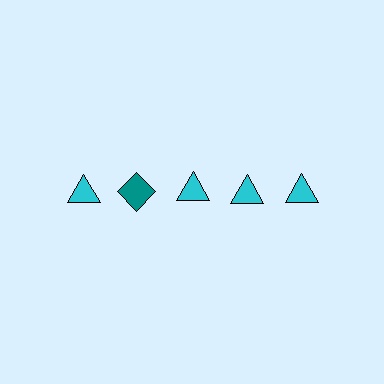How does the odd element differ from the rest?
It differs in both color (teal instead of cyan) and shape (diamond instead of triangle).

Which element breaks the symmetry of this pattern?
The teal diamond in the top row, second from left column breaks the symmetry. All other shapes are cyan triangles.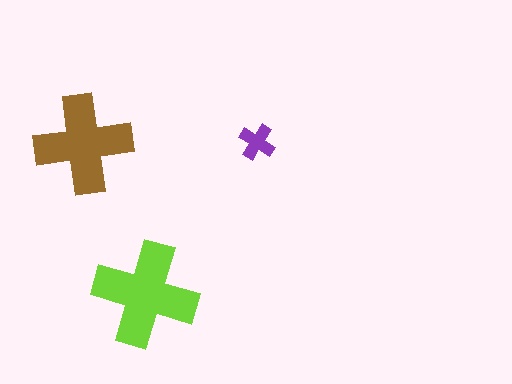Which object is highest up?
The purple cross is topmost.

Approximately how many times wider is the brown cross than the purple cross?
About 2.5 times wider.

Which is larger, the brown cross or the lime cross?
The lime one.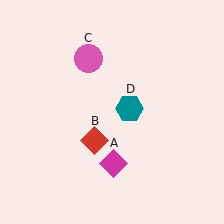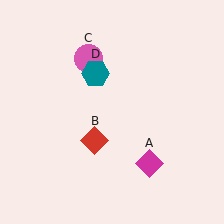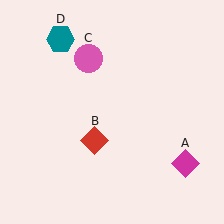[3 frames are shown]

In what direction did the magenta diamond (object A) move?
The magenta diamond (object A) moved right.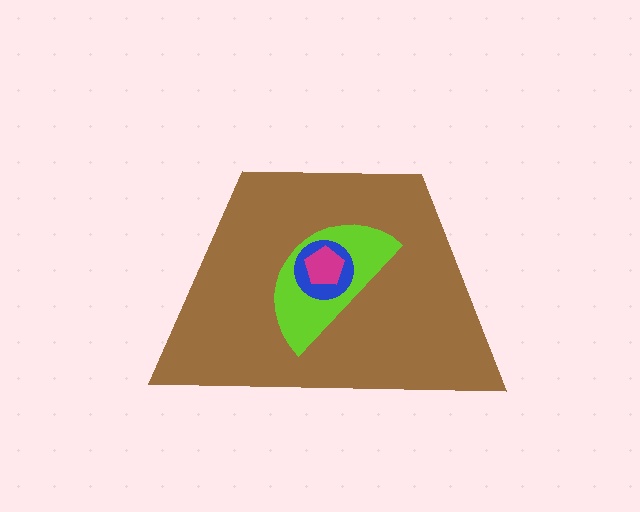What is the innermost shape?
The magenta pentagon.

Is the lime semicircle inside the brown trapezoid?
Yes.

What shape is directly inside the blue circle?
The magenta pentagon.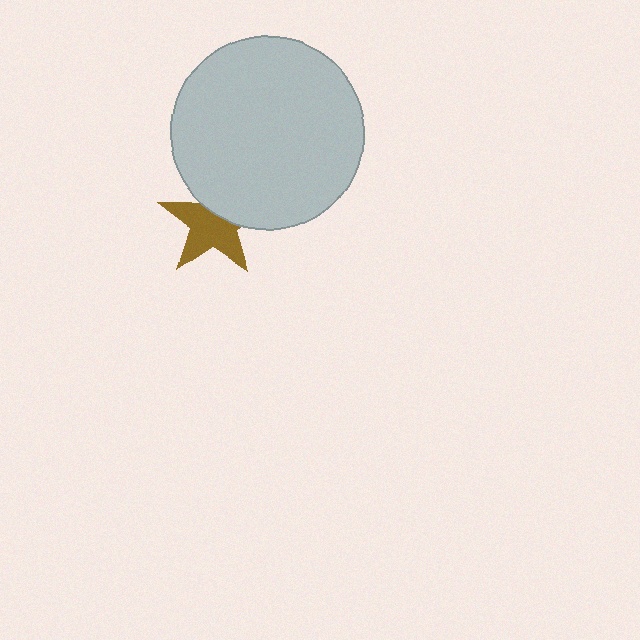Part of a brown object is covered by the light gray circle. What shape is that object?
It is a star.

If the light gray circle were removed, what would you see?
You would see the complete brown star.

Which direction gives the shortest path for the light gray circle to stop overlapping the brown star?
Moving up gives the shortest separation.